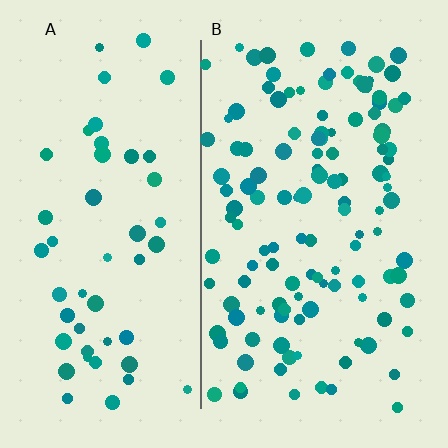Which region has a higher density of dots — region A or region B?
B (the right).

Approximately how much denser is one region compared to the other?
Approximately 2.5× — region B over region A.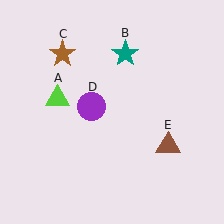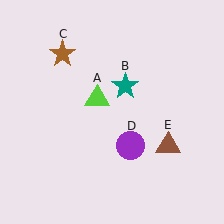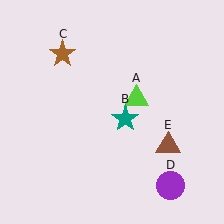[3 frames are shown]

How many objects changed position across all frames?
3 objects changed position: lime triangle (object A), teal star (object B), purple circle (object D).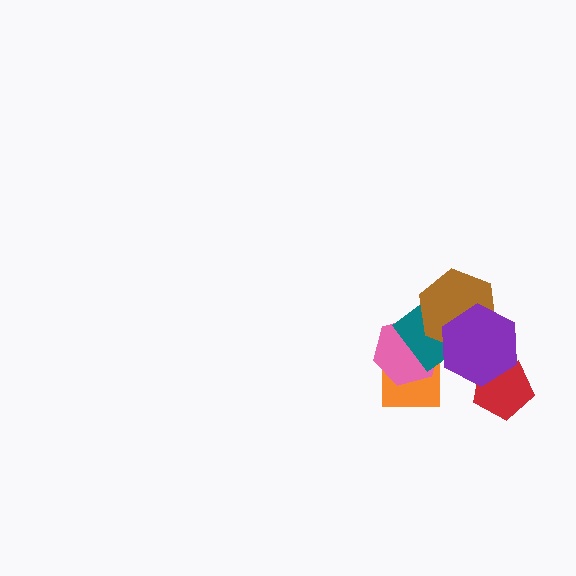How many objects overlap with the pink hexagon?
3 objects overlap with the pink hexagon.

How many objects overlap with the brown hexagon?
3 objects overlap with the brown hexagon.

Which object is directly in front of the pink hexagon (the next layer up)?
The teal rectangle is directly in front of the pink hexagon.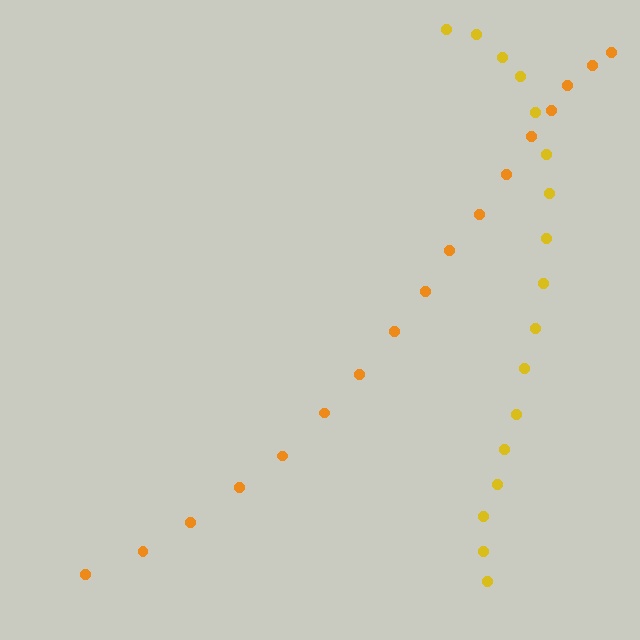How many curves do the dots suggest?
There are 2 distinct paths.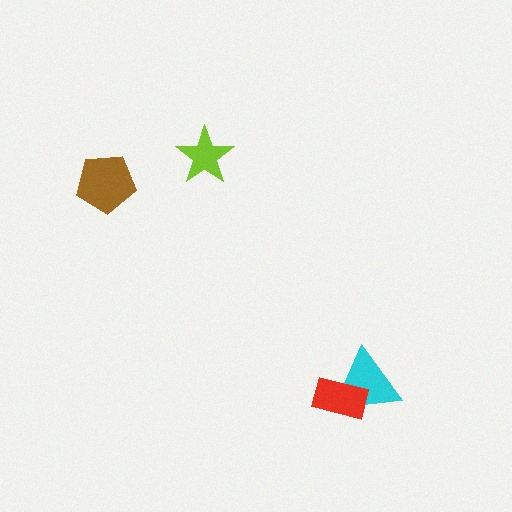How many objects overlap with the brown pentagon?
0 objects overlap with the brown pentagon.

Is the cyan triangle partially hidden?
Yes, it is partially covered by another shape.